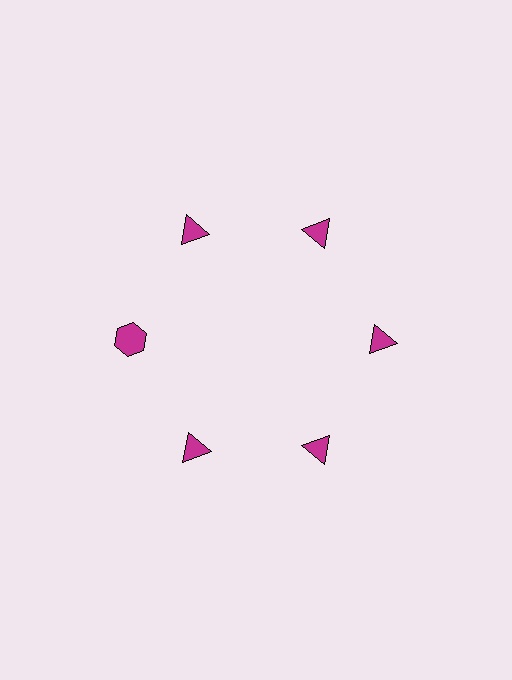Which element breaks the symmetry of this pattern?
The magenta hexagon at roughly the 9 o'clock position breaks the symmetry. All other shapes are magenta triangles.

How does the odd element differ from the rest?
It has a different shape: hexagon instead of triangle.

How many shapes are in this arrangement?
There are 6 shapes arranged in a ring pattern.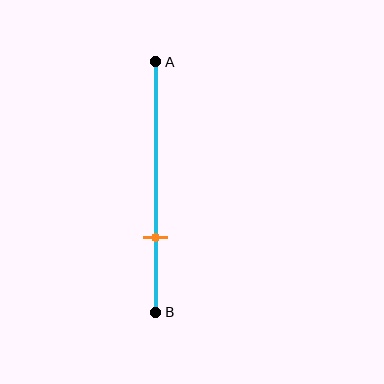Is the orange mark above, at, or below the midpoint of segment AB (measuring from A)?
The orange mark is below the midpoint of segment AB.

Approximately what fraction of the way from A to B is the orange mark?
The orange mark is approximately 70% of the way from A to B.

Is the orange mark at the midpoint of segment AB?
No, the mark is at about 70% from A, not at the 50% midpoint.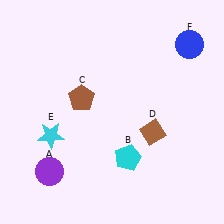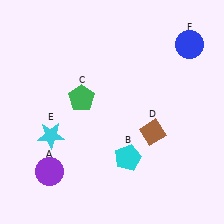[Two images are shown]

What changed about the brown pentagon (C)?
In Image 1, C is brown. In Image 2, it changed to green.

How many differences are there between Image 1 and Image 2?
There is 1 difference between the two images.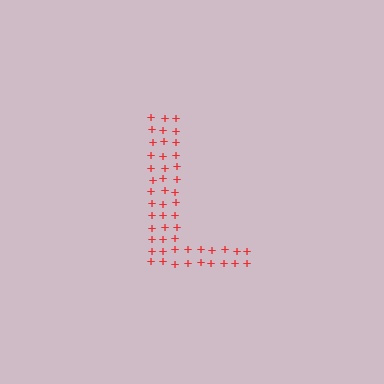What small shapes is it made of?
It is made of small plus signs.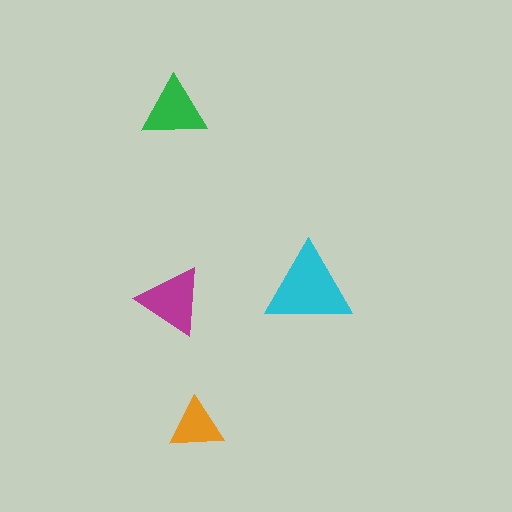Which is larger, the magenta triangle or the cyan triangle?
The cyan one.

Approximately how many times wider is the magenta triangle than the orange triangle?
About 1.5 times wider.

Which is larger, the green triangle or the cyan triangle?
The cyan one.